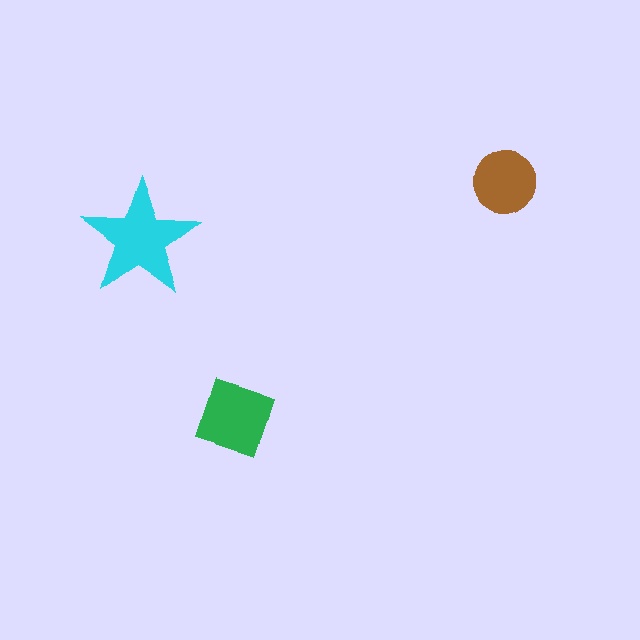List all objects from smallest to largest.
The brown circle, the green square, the cyan star.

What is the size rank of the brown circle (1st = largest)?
3rd.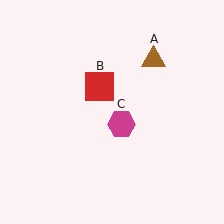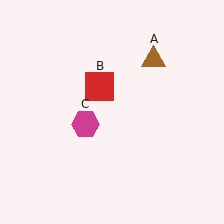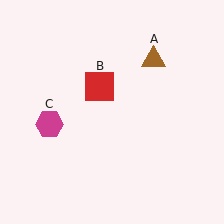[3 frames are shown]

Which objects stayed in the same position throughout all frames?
Brown triangle (object A) and red square (object B) remained stationary.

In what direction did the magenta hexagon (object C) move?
The magenta hexagon (object C) moved left.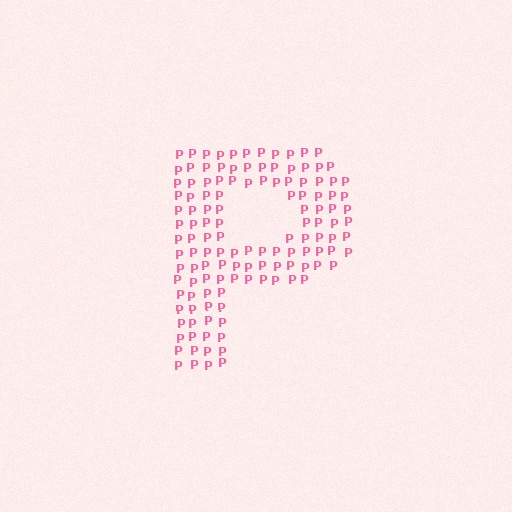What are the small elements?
The small elements are letter P's.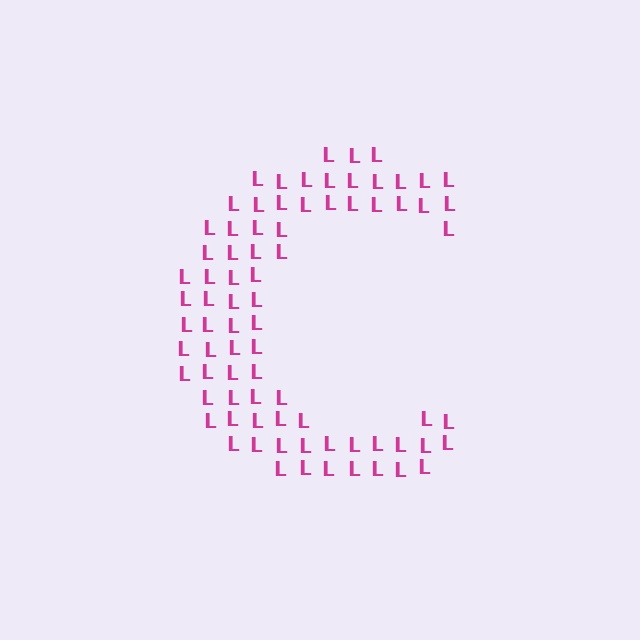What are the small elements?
The small elements are letter L's.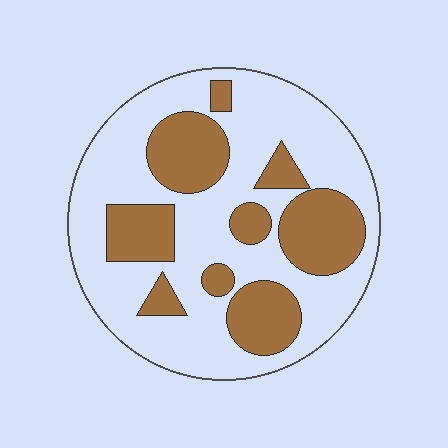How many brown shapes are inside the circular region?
9.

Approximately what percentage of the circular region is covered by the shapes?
Approximately 35%.